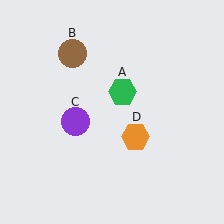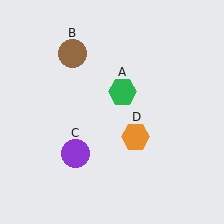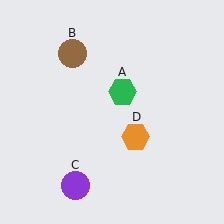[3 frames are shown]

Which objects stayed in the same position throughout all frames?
Green hexagon (object A) and brown circle (object B) and orange hexagon (object D) remained stationary.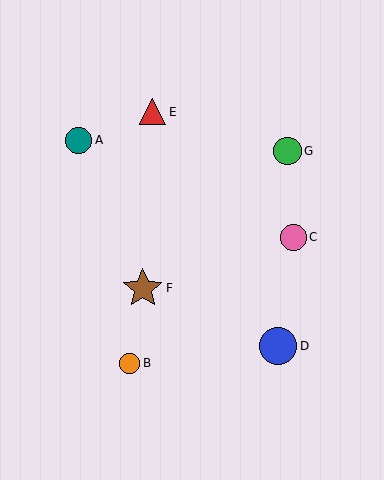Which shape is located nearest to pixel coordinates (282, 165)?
The green circle (labeled G) at (288, 151) is nearest to that location.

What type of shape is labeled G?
Shape G is a green circle.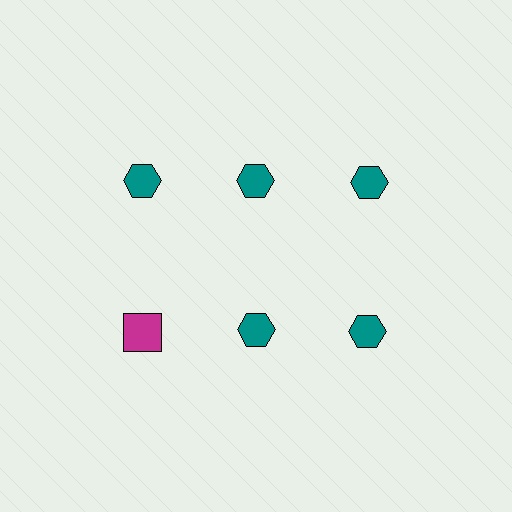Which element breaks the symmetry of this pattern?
The magenta square in the second row, leftmost column breaks the symmetry. All other shapes are teal hexagons.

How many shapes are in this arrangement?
There are 6 shapes arranged in a grid pattern.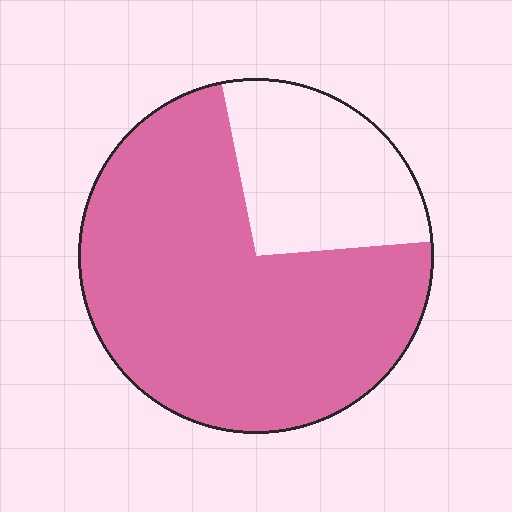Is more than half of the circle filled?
Yes.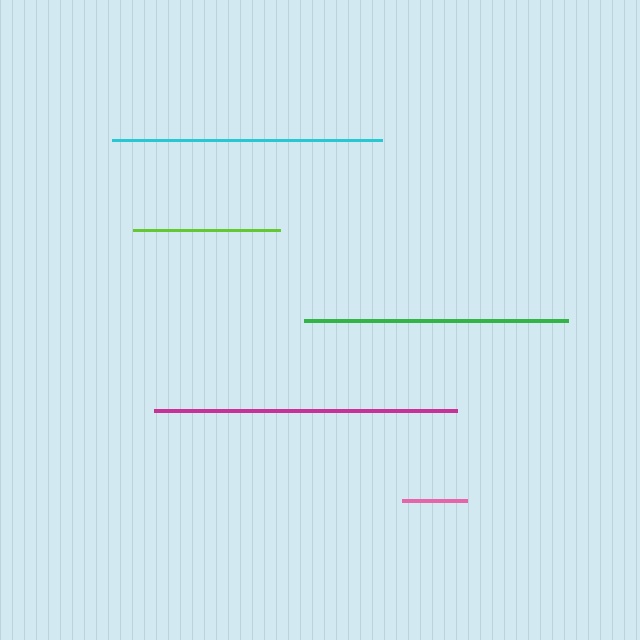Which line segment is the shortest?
The pink line is the shortest at approximately 65 pixels.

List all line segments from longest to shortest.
From longest to shortest: magenta, cyan, green, lime, pink.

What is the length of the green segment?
The green segment is approximately 264 pixels long.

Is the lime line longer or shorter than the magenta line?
The magenta line is longer than the lime line.